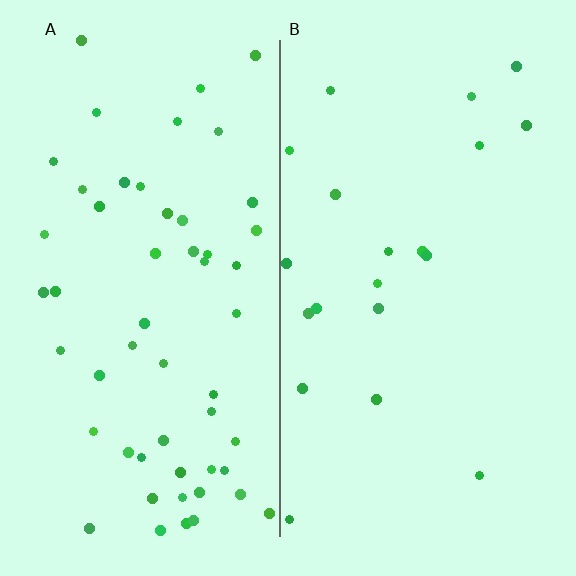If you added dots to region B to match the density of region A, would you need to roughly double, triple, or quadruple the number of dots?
Approximately triple.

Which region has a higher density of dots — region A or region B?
A (the left).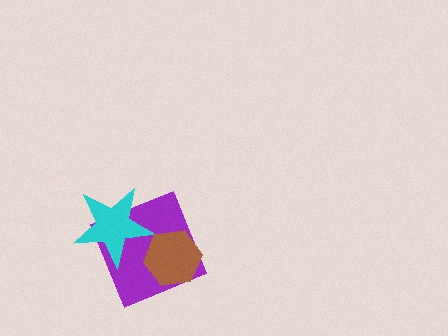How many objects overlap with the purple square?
2 objects overlap with the purple square.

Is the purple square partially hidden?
Yes, it is partially covered by another shape.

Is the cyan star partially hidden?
No, no other shape covers it.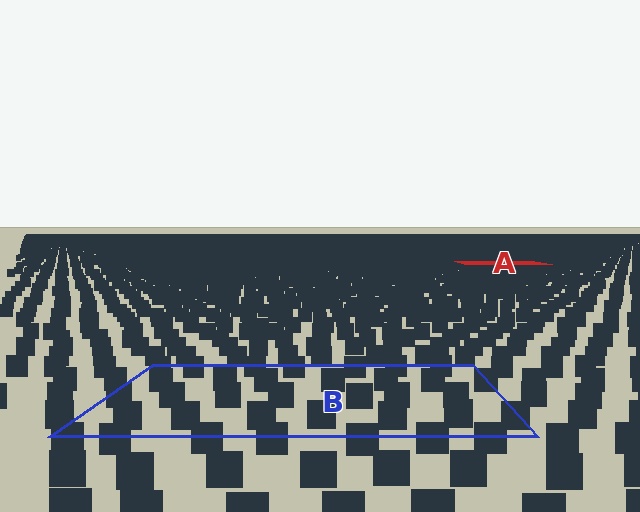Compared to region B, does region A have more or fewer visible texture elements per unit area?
Region A has more texture elements per unit area — they are packed more densely because it is farther away.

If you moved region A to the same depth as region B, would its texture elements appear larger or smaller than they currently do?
They would appear larger. At a closer depth, the same texture elements are projected at a bigger on-screen size.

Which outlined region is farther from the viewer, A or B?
Region A is farther from the viewer — the texture elements inside it appear smaller and more densely packed.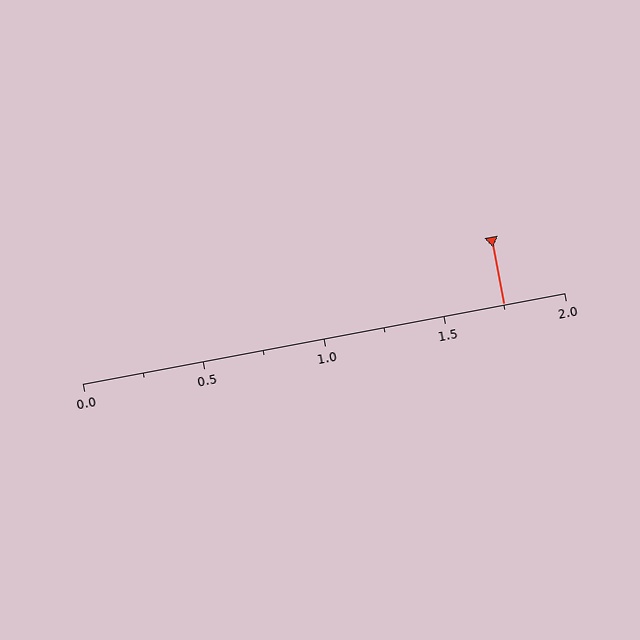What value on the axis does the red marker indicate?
The marker indicates approximately 1.75.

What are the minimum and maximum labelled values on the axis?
The axis runs from 0.0 to 2.0.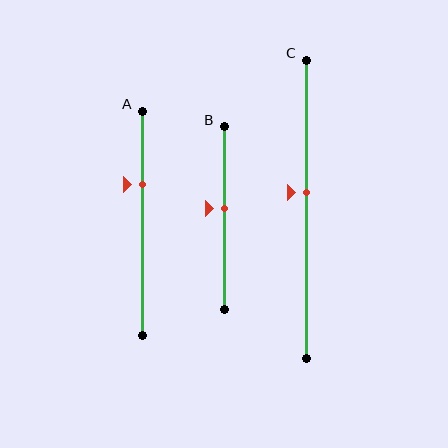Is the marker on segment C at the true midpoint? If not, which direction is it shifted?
No, the marker on segment C is shifted upward by about 6% of the segment length.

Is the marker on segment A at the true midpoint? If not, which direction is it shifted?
No, the marker on segment A is shifted upward by about 17% of the segment length.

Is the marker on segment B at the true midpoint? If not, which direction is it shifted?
No, the marker on segment B is shifted upward by about 5% of the segment length.